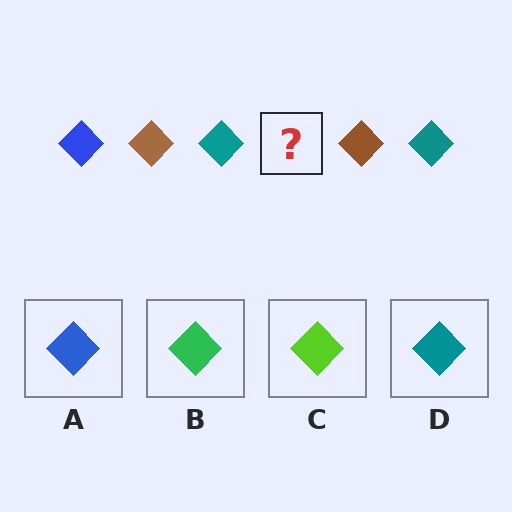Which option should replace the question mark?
Option A.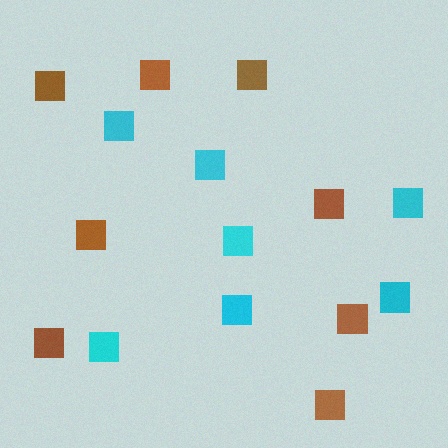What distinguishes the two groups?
There are 2 groups: one group of brown squares (8) and one group of cyan squares (7).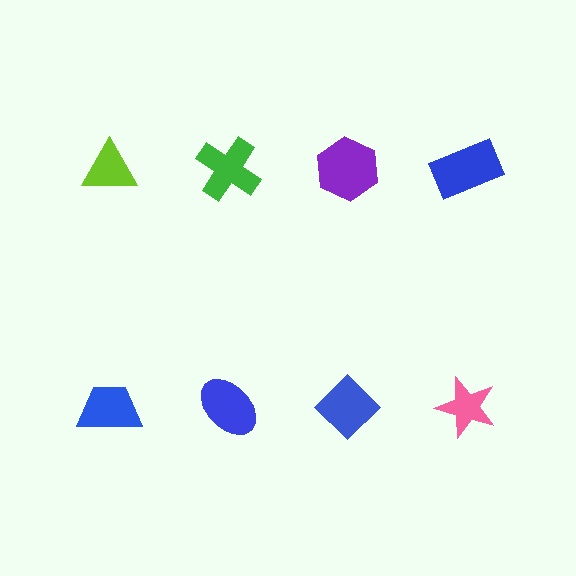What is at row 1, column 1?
A lime triangle.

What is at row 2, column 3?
A blue diamond.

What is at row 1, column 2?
A green cross.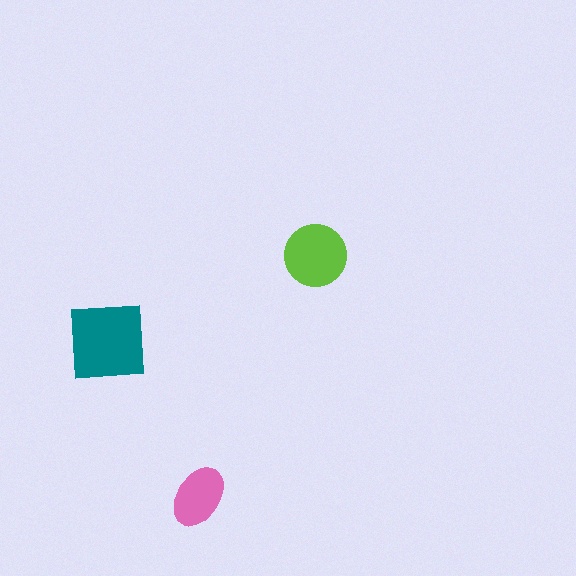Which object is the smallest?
The pink ellipse.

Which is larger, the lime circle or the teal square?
The teal square.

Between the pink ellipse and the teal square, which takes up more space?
The teal square.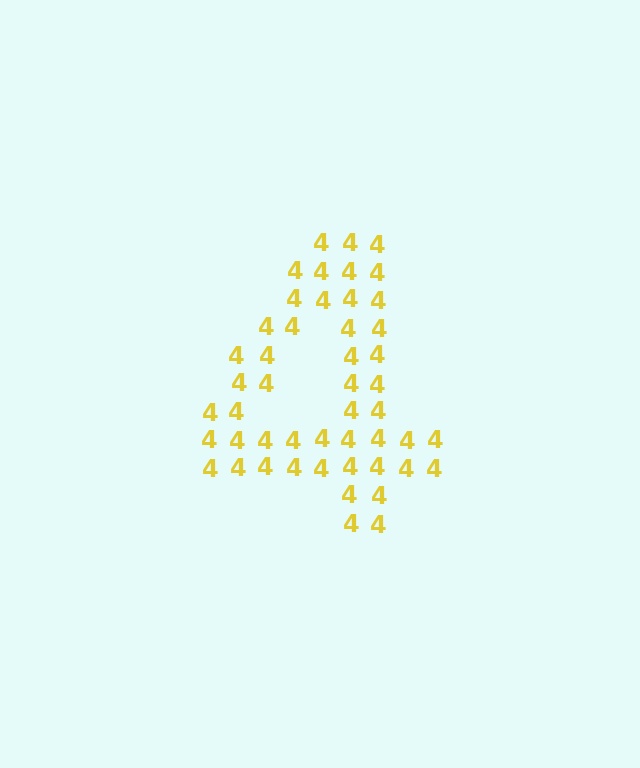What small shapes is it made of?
It is made of small digit 4's.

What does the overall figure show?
The overall figure shows the digit 4.